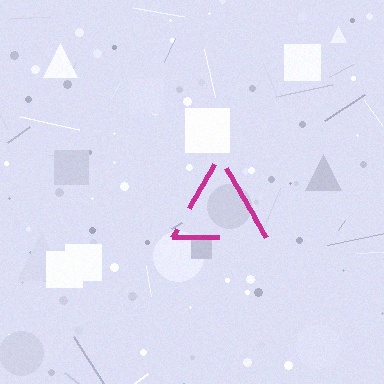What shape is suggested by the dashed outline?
The dashed outline suggests a triangle.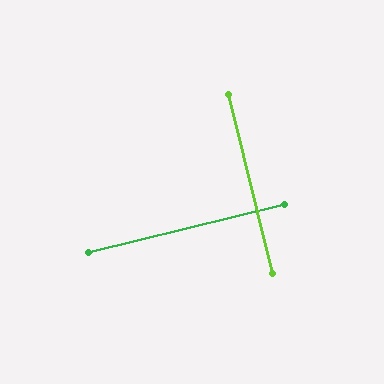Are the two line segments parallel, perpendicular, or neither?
Perpendicular — they meet at approximately 90°.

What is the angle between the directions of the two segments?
Approximately 90 degrees.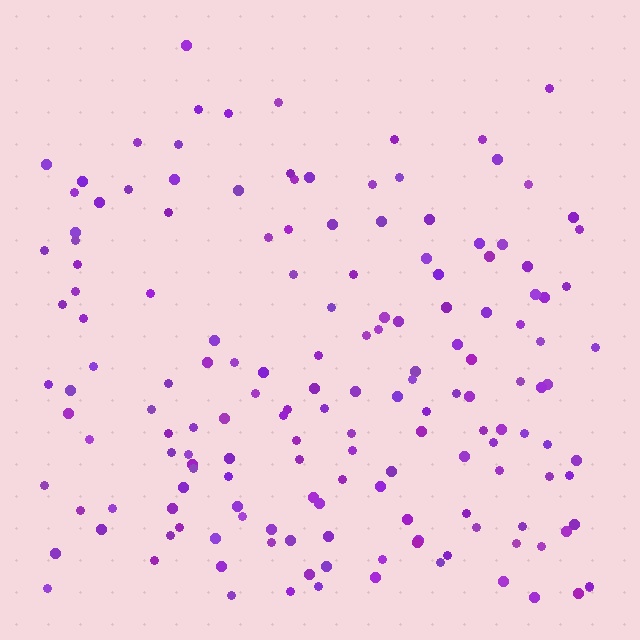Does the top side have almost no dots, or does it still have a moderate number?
Still a moderate number, just noticeably fewer than the bottom.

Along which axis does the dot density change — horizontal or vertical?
Vertical.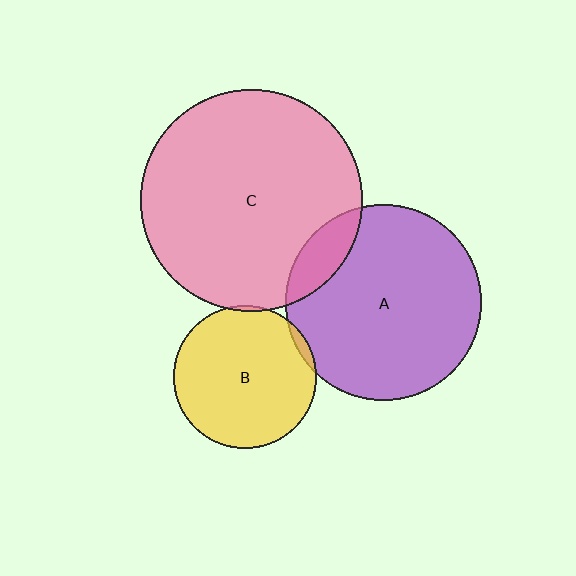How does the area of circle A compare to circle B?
Approximately 1.9 times.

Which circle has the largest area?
Circle C (pink).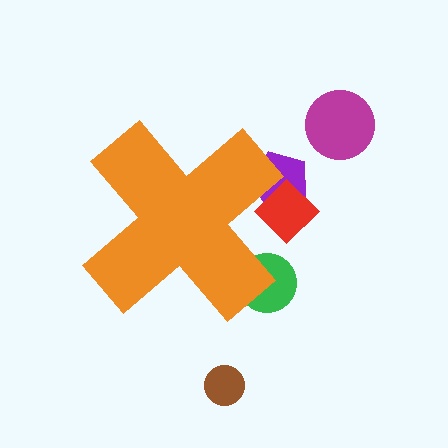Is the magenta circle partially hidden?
No, the magenta circle is fully visible.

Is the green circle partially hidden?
Yes, the green circle is partially hidden behind the orange cross.